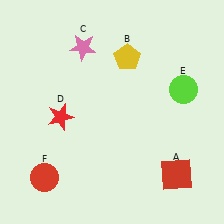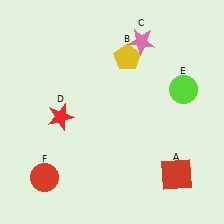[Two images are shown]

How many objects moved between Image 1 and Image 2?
1 object moved between the two images.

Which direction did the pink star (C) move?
The pink star (C) moved right.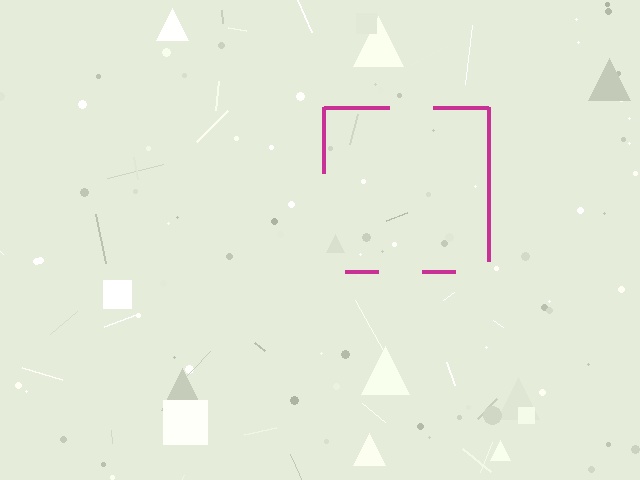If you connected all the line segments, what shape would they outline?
They would outline a square.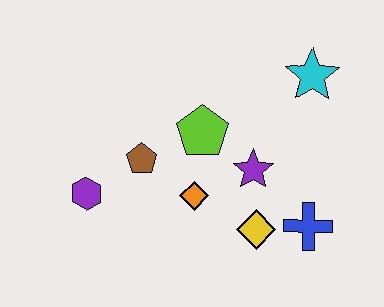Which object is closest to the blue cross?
The yellow diamond is closest to the blue cross.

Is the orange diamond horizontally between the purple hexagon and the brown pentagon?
No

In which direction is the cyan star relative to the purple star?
The cyan star is above the purple star.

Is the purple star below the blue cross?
No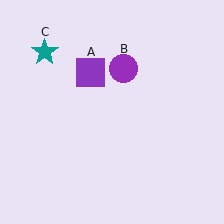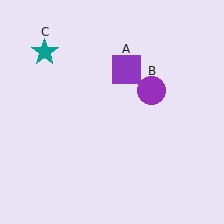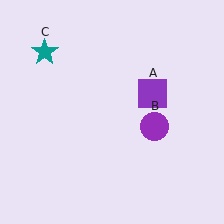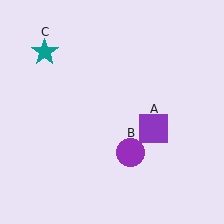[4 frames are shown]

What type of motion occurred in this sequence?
The purple square (object A), purple circle (object B) rotated clockwise around the center of the scene.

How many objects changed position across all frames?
2 objects changed position: purple square (object A), purple circle (object B).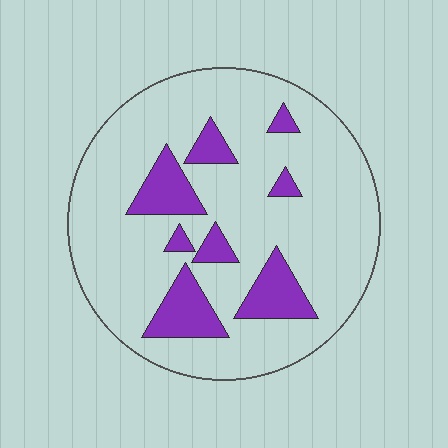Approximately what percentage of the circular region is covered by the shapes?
Approximately 20%.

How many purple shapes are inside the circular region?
8.